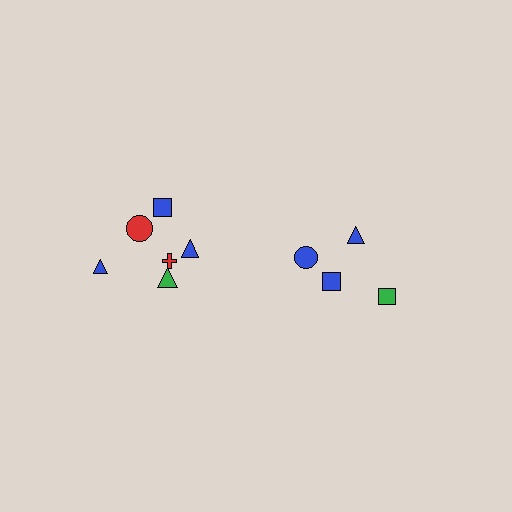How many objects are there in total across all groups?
There are 10 objects.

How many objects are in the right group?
There are 4 objects.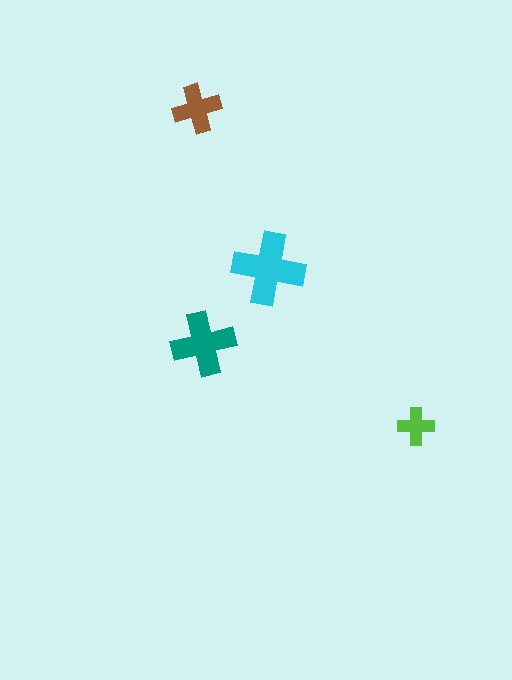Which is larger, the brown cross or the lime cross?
The brown one.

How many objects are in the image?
There are 4 objects in the image.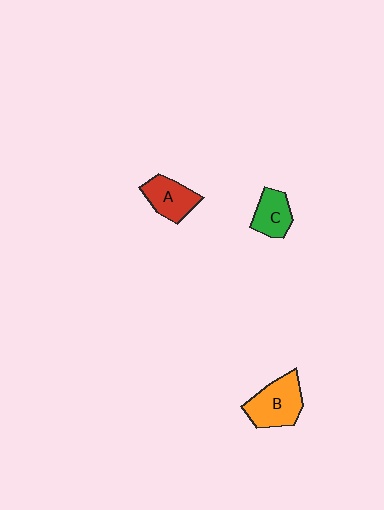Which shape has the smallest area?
Shape C (green).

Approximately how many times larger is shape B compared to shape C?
Approximately 1.5 times.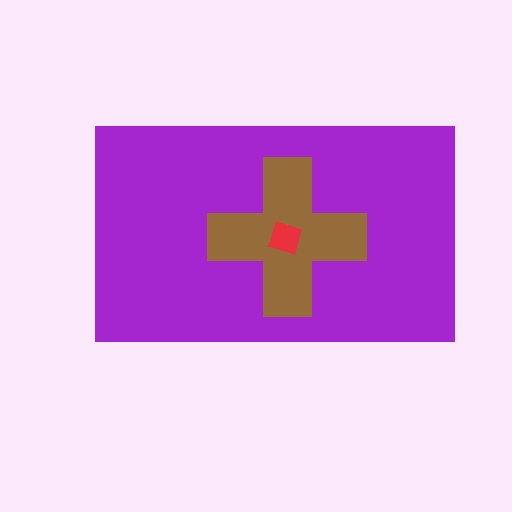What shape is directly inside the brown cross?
The red diamond.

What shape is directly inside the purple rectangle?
The brown cross.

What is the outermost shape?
The purple rectangle.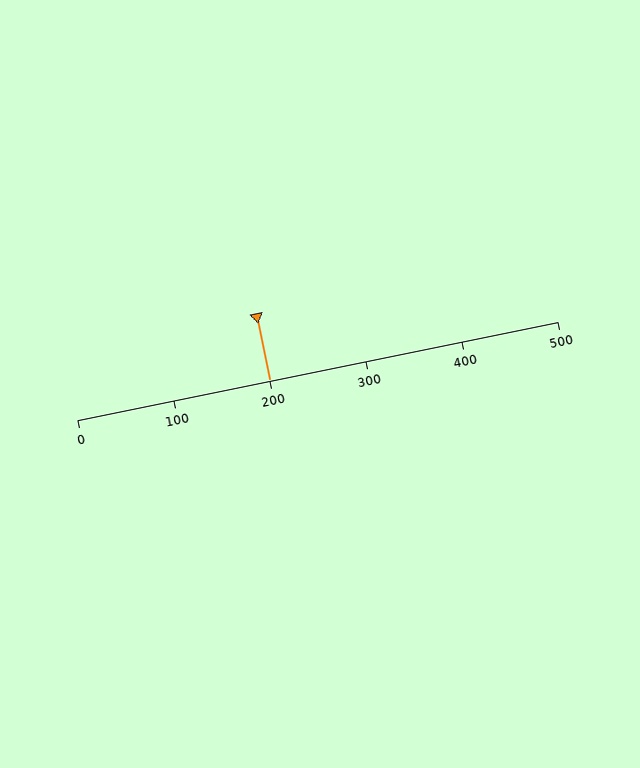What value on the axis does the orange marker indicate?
The marker indicates approximately 200.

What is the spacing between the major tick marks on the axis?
The major ticks are spaced 100 apart.